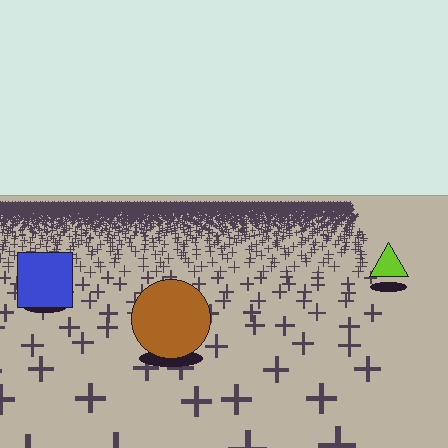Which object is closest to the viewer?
The brown circle is closest. The texture marks near it are larger and more spread out.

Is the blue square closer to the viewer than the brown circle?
No. The brown circle is closer — you can tell from the texture gradient: the ground texture is coarser near it.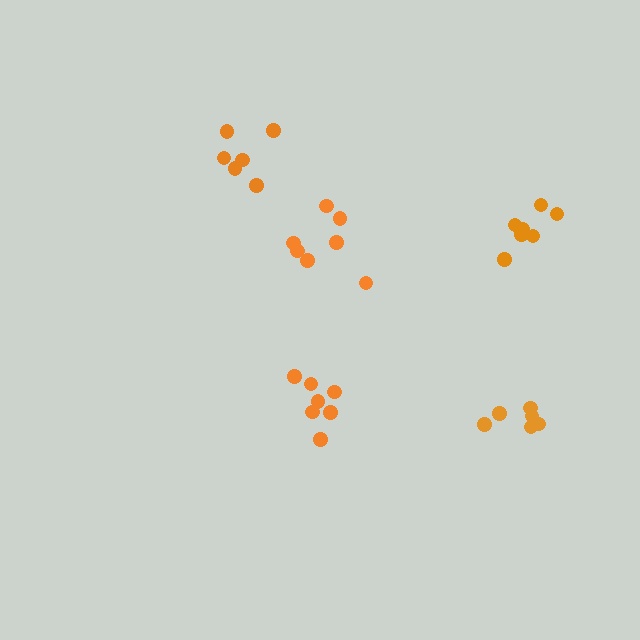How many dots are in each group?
Group 1: 6 dots, Group 2: 6 dots, Group 3: 7 dots, Group 4: 7 dots, Group 5: 7 dots (33 total).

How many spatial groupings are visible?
There are 5 spatial groupings.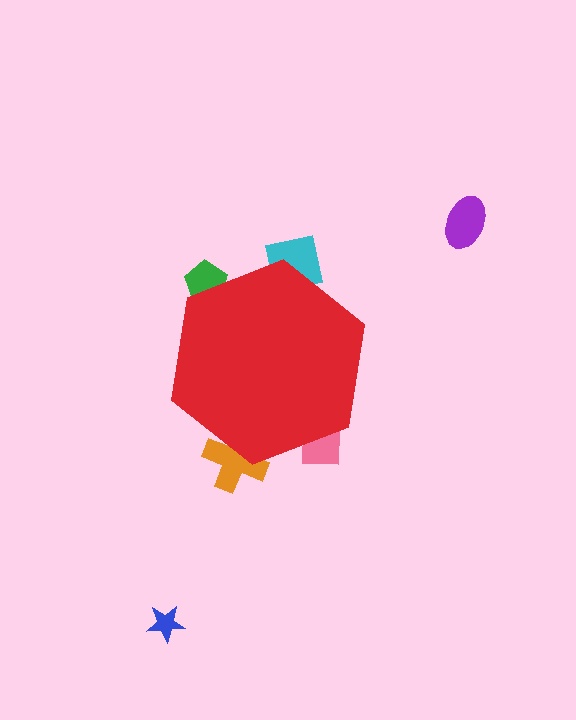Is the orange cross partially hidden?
Yes, the orange cross is partially hidden behind the red hexagon.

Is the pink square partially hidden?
Yes, the pink square is partially hidden behind the red hexagon.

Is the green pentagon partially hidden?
Yes, the green pentagon is partially hidden behind the red hexagon.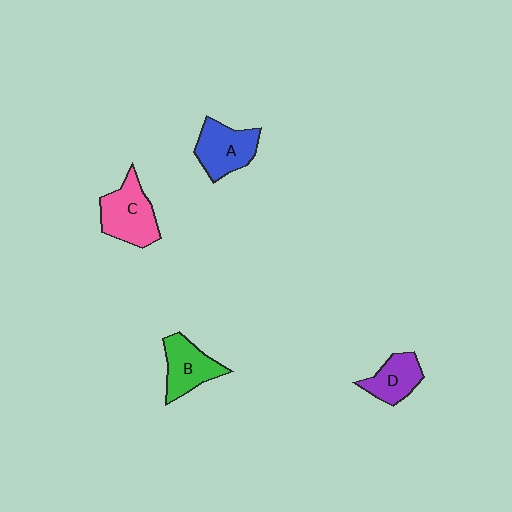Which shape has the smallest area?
Shape D (purple).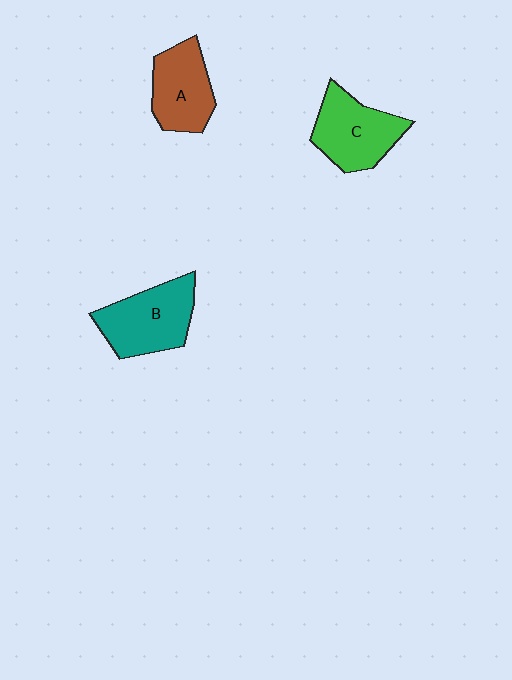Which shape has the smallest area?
Shape A (brown).